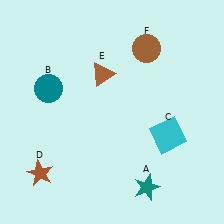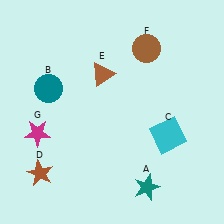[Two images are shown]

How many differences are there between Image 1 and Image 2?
There is 1 difference between the two images.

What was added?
A magenta star (G) was added in Image 2.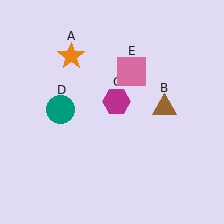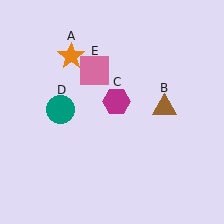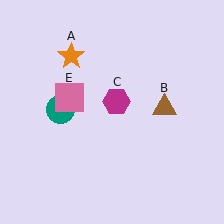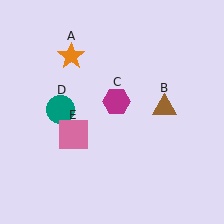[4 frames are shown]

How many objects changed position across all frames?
1 object changed position: pink square (object E).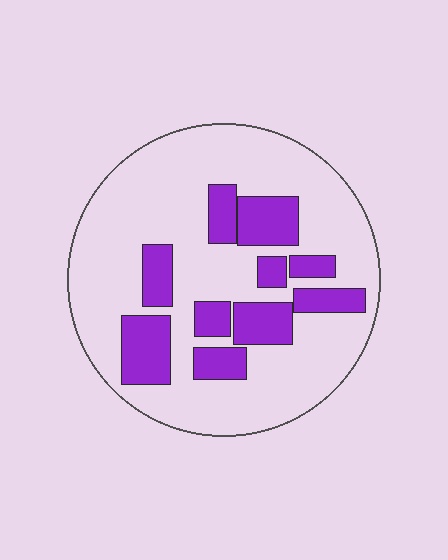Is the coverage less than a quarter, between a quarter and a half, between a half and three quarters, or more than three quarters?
Between a quarter and a half.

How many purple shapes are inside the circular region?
10.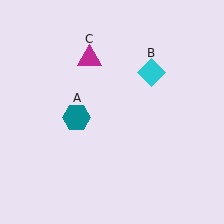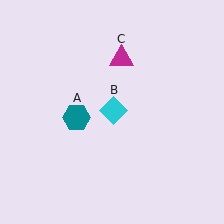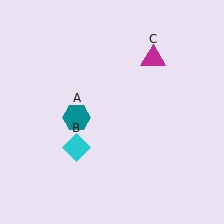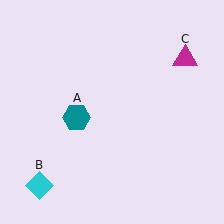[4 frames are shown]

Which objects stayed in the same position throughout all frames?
Teal hexagon (object A) remained stationary.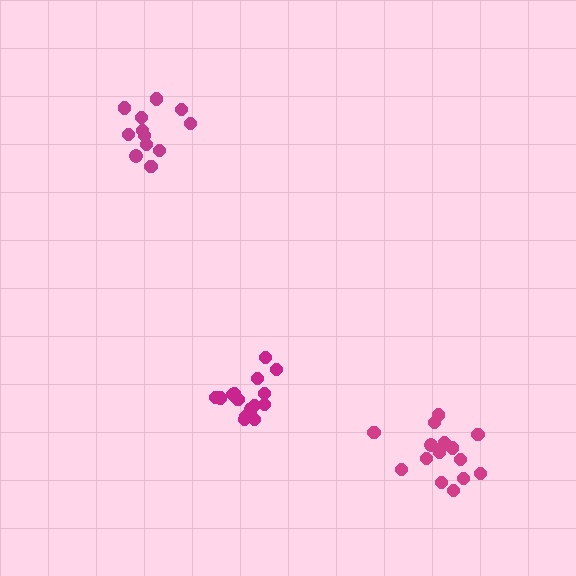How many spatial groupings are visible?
There are 3 spatial groupings.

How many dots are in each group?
Group 1: 12 dots, Group 2: 15 dots, Group 3: 15 dots (42 total).